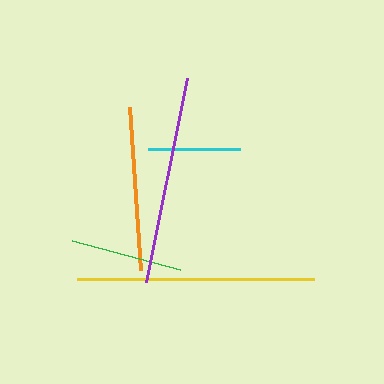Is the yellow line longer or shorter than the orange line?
The yellow line is longer than the orange line.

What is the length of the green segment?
The green segment is approximately 112 pixels long.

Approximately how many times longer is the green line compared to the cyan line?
The green line is approximately 1.2 times the length of the cyan line.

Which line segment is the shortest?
The cyan line is the shortest at approximately 91 pixels.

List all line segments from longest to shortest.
From longest to shortest: yellow, purple, orange, green, cyan.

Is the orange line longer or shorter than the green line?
The orange line is longer than the green line.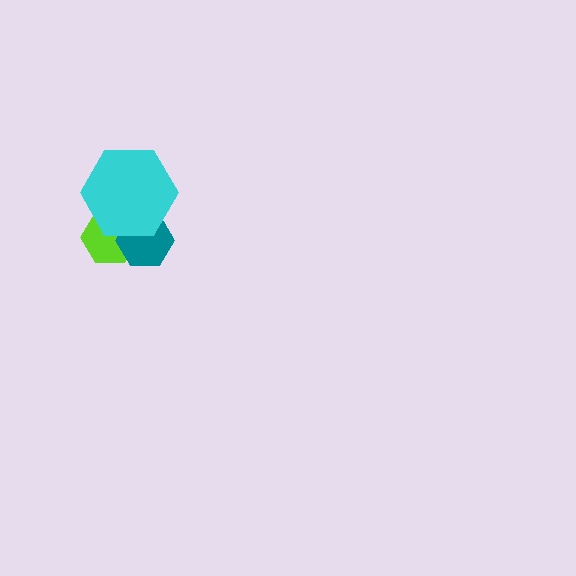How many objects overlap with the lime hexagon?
2 objects overlap with the lime hexagon.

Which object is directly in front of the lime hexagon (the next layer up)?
The teal hexagon is directly in front of the lime hexagon.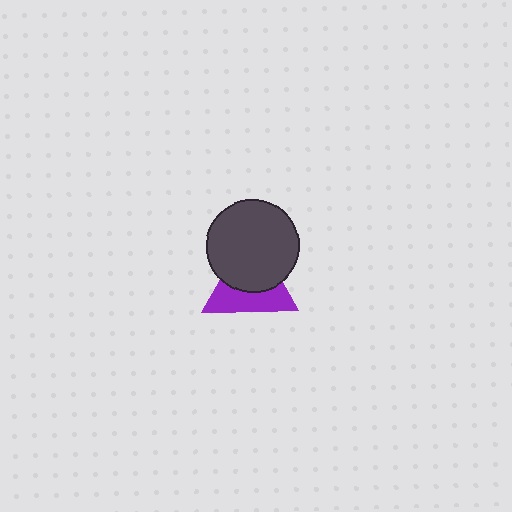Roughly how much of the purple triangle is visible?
About half of it is visible (roughly 46%).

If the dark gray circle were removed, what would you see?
You would see the complete purple triangle.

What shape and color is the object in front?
The object in front is a dark gray circle.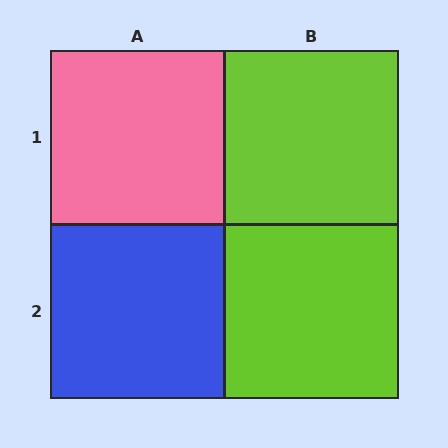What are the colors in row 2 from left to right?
Blue, lime.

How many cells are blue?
1 cell is blue.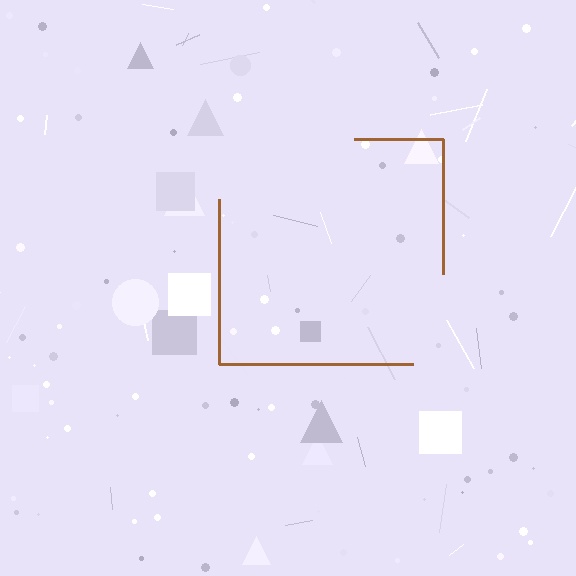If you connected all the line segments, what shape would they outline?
They would outline a square.